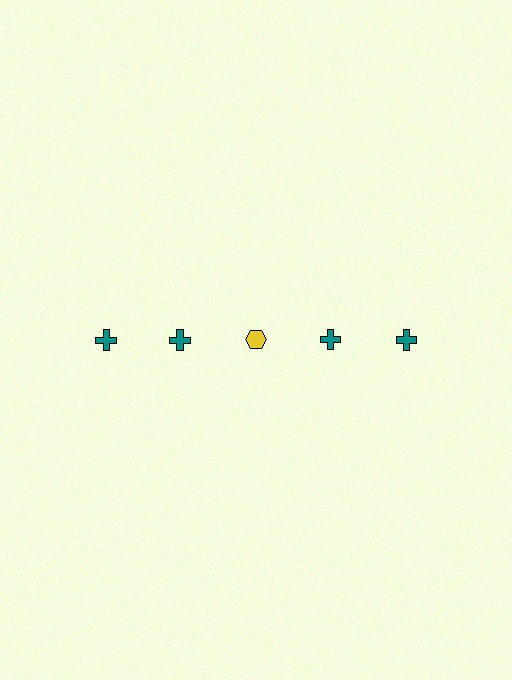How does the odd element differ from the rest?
It differs in both color (yellow instead of teal) and shape (hexagon instead of cross).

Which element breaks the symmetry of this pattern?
The yellow hexagon in the top row, center column breaks the symmetry. All other shapes are teal crosses.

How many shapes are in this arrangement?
There are 5 shapes arranged in a grid pattern.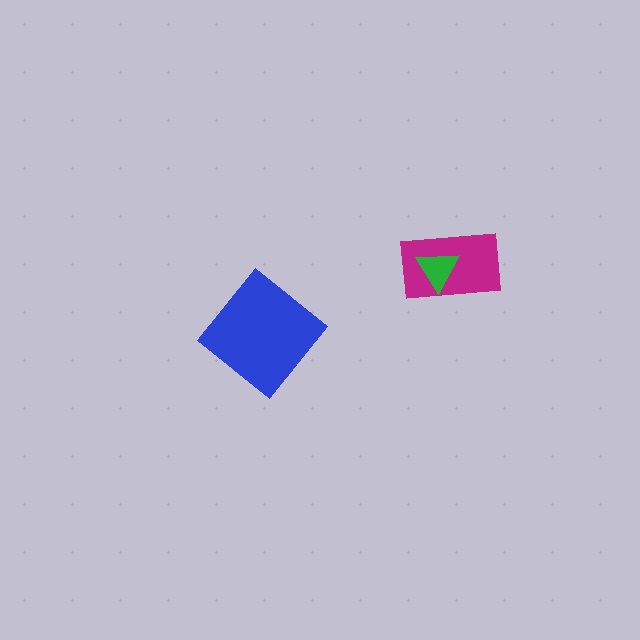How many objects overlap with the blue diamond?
0 objects overlap with the blue diamond.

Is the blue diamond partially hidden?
No, no other shape covers it.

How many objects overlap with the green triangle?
1 object overlaps with the green triangle.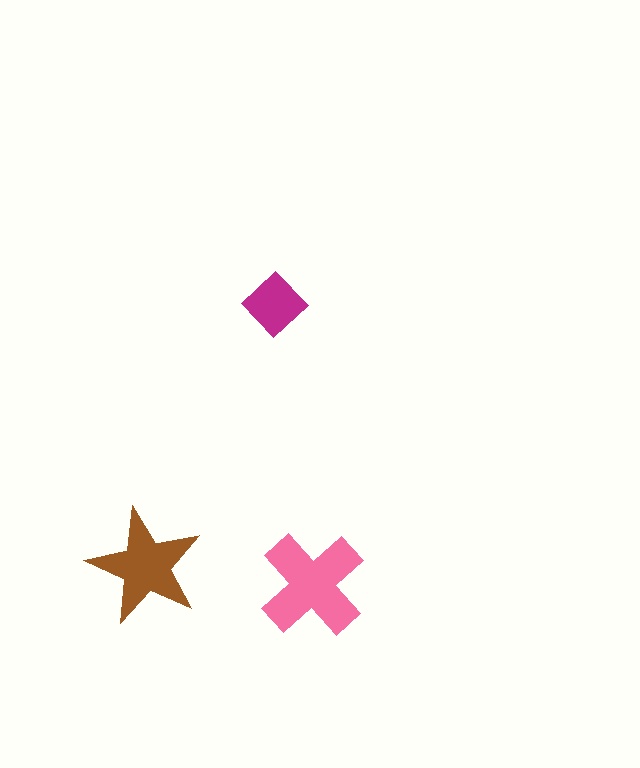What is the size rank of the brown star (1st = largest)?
2nd.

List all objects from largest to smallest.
The pink cross, the brown star, the magenta diamond.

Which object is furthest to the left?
The brown star is leftmost.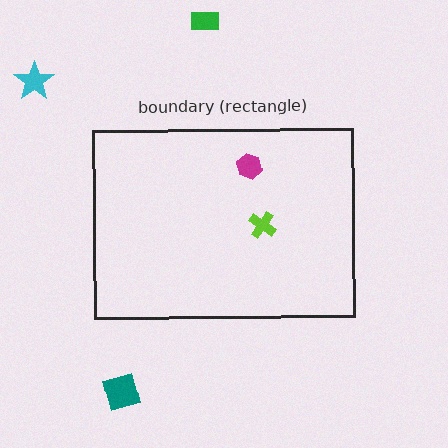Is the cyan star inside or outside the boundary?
Outside.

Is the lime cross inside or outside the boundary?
Inside.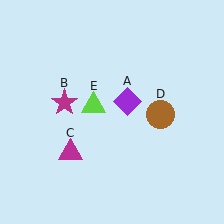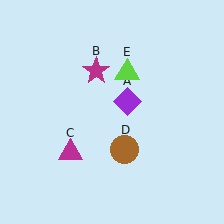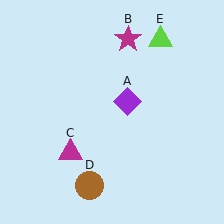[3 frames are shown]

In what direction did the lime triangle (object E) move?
The lime triangle (object E) moved up and to the right.